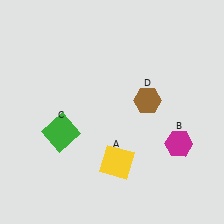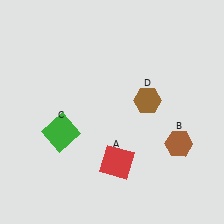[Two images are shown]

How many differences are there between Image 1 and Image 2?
There are 2 differences between the two images.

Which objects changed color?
A changed from yellow to red. B changed from magenta to brown.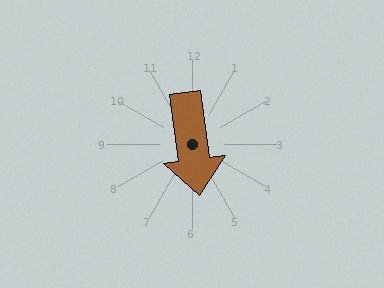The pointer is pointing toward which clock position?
Roughly 6 o'clock.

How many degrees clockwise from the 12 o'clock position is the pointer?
Approximately 172 degrees.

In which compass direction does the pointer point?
South.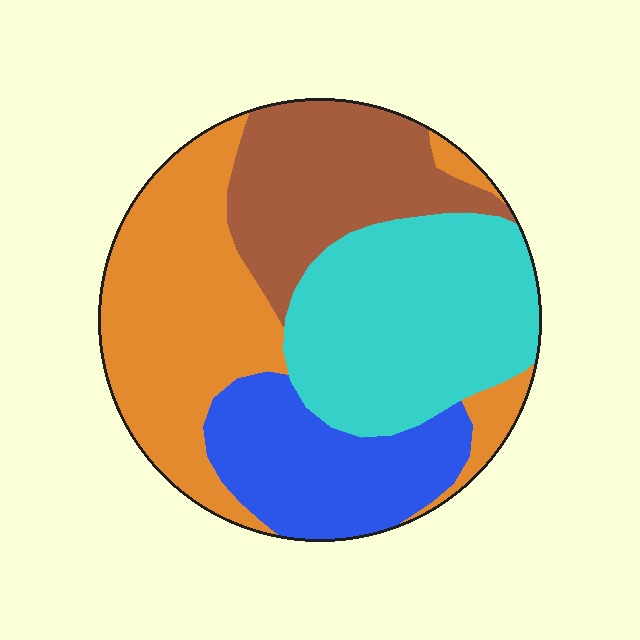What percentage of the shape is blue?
Blue covers around 20% of the shape.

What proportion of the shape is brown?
Brown takes up about one fifth (1/5) of the shape.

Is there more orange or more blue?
Orange.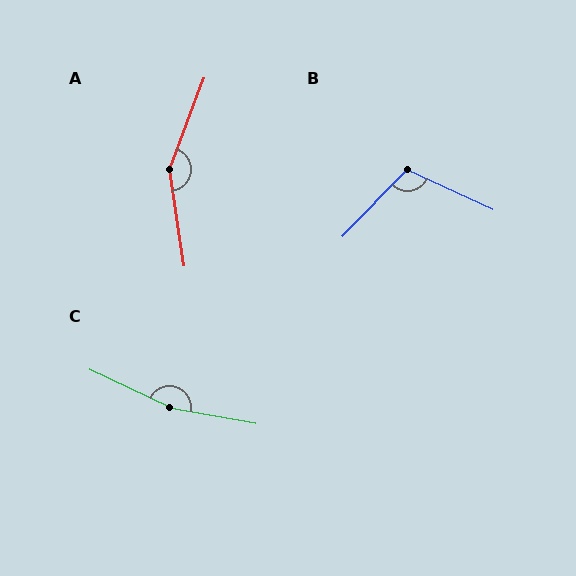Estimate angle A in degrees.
Approximately 151 degrees.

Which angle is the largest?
C, at approximately 165 degrees.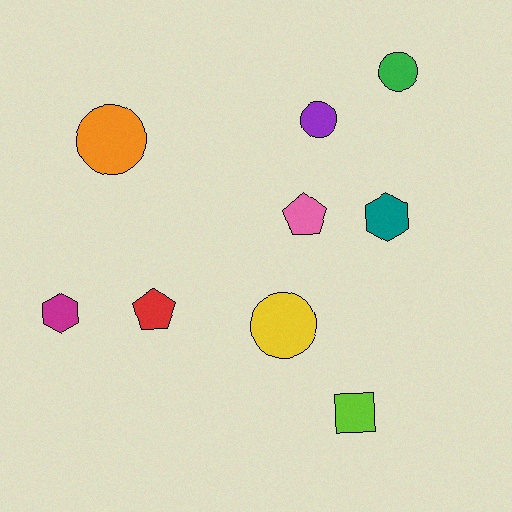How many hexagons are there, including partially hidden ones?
There are 2 hexagons.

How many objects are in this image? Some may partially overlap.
There are 9 objects.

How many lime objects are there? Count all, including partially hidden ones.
There is 1 lime object.